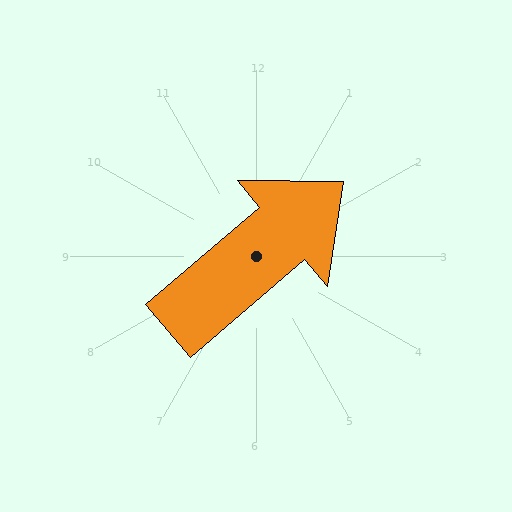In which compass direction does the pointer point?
Northeast.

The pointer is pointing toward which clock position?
Roughly 2 o'clock.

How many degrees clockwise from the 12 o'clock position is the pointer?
Approximately 50 degrees.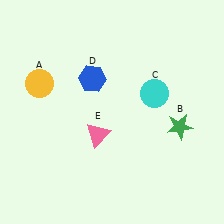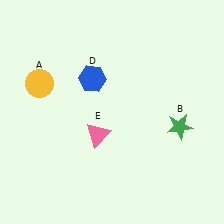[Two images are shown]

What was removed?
The cyan circle (C) was removed in Image 2.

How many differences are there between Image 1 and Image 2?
There is 1 difference between the two images.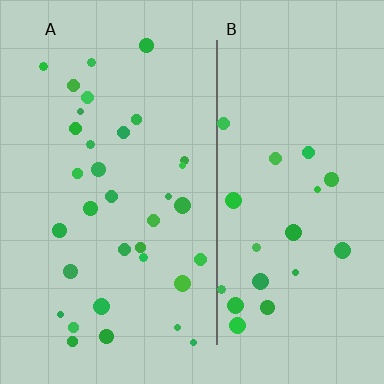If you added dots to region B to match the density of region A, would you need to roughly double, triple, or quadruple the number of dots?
Approximately double.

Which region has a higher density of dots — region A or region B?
A (the left).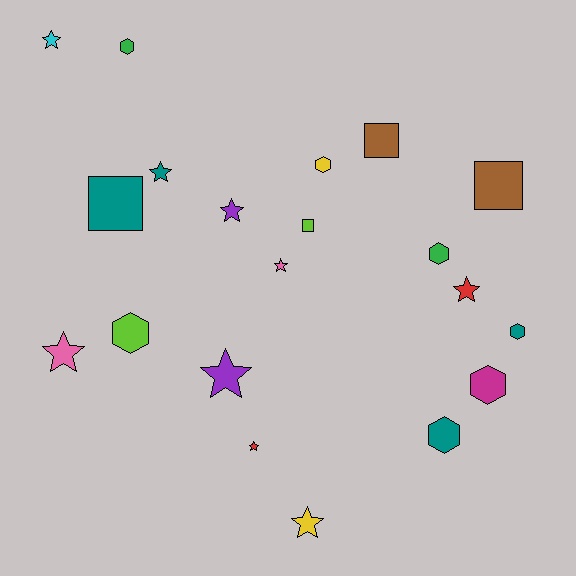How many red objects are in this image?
There are 2 red objects.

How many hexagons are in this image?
There are 7 hexagons.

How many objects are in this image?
There are 20 objects.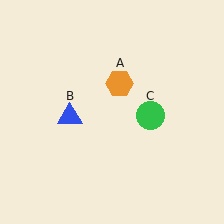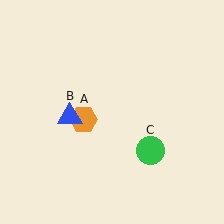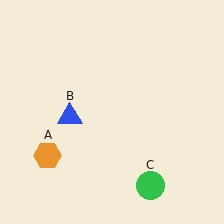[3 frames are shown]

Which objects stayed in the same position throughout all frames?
Blue triangle (object B) remained stationary.